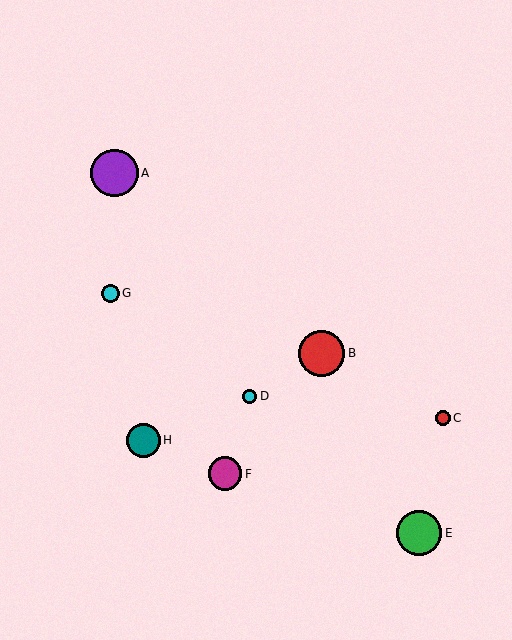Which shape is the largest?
The purple circle (labeled A) is the largest.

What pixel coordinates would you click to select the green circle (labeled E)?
Click at (419, 533) to select the green circle E.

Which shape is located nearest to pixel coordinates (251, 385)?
The cyan circle (labeled D) at (250, 396) is nearest to that location.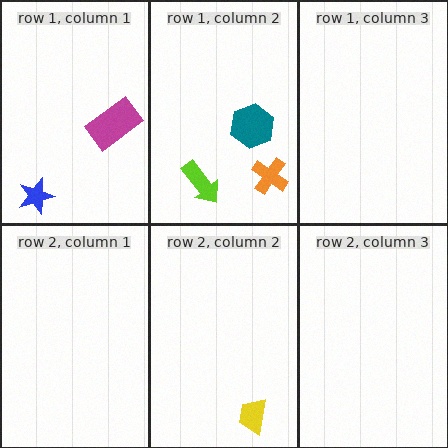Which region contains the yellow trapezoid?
The row 2, column 2 region.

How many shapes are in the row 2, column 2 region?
1.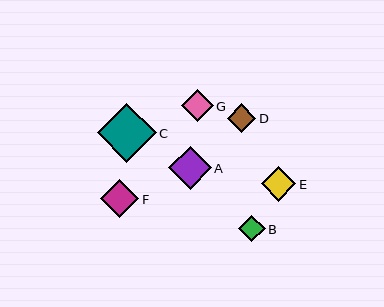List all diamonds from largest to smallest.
From largest to smallest: C, A, F, E, G, D, B.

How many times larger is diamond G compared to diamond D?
Diamond G is approximately 1.1 times the size of diamond D.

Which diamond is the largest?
Diamond C is the largest with a size of approximately 59 pixels.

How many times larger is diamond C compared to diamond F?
Diamond C is approximately 1.6 times the size of diamond F.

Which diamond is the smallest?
Diamond B is the smallest with a size of approximately 27 pixels.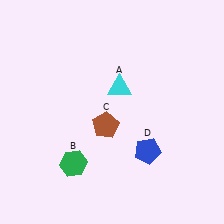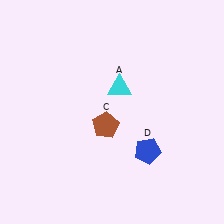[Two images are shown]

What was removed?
The green hexagon (B) was removed in Image 2.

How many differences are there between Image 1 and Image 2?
There is 1 difference between the two images.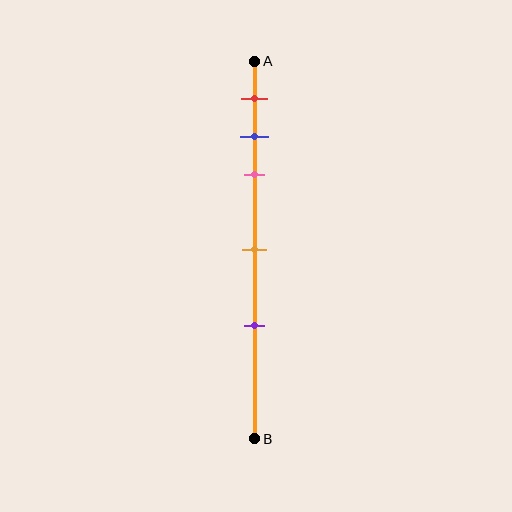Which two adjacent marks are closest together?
The blue and pink marks are the closest adjacent pair.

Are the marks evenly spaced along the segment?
No, the marks are not evenly spaced.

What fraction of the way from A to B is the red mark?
The red mark is approximately 10% (0.1) of the way from A to B.